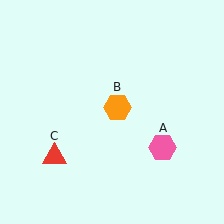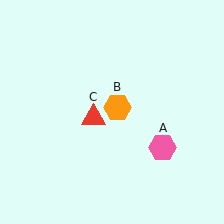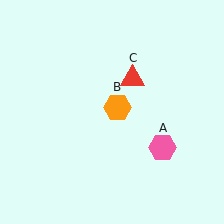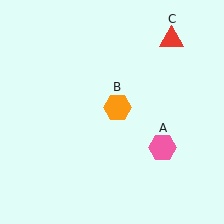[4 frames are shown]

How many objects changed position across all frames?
1 object changed position: red triangle (object C).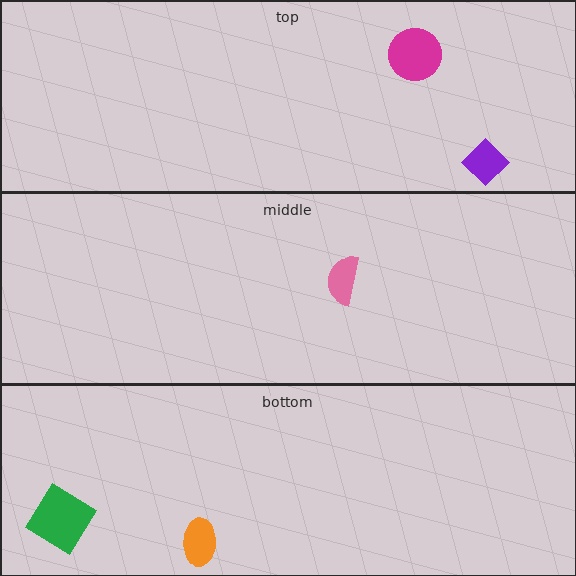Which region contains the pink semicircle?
The middle region.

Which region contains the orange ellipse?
The bottom region.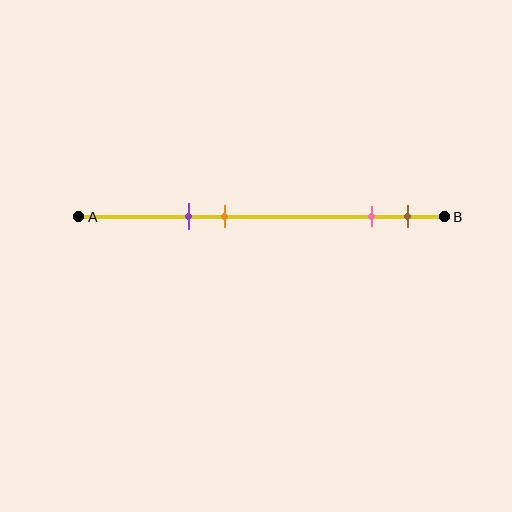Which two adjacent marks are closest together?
The pink and brown marks are the closest adjacent pair.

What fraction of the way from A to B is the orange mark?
The orange mark is approximately 40% (0.4) of the way from A to B.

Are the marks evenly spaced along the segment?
No, the marks are not evenly spaced.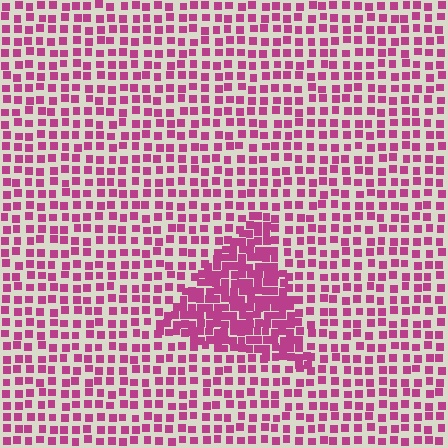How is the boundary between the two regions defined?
The boundary is defined by a change in element density (approximately 2.1x ratio). All elements are the same color, size, and shape.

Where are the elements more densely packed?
The elements are more densely packed inside the triangle boundary.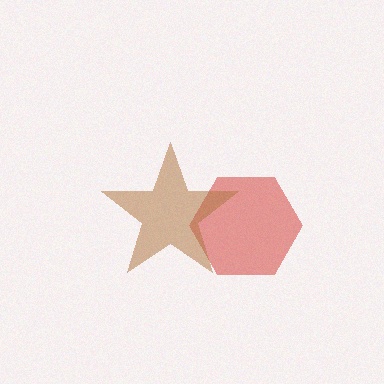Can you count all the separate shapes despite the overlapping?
Yes, there are 2 separate shapes.